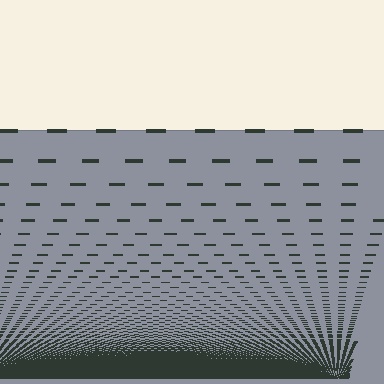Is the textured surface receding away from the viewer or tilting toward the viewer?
The surface appears to tilt toward the viewer. Texture elements get larger and sparser toward the top.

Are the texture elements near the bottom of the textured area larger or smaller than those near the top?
Smaller. The gradient is inverted — elements near the bottom are smaller and denser.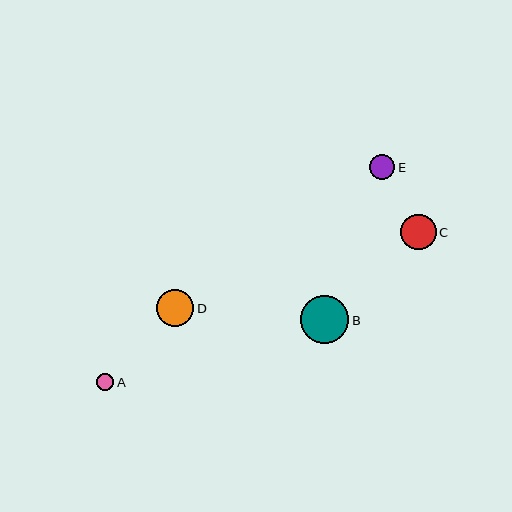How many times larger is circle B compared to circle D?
Circle B is approximately 1.3 times the size of circle D.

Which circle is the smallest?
Circle A is the smallest with a size of approximately 17 pixels.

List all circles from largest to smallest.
From largest to smallest: B, D, C, E, A.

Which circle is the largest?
Circle B is the largest with a size of approximately 48 pixels.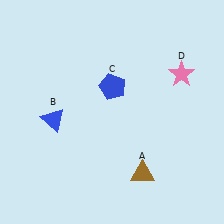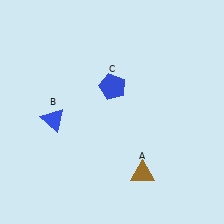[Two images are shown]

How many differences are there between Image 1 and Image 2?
There is 1 difference between the two images.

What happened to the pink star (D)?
The pink star (D) was removed in Image 2. It was in the top-right area of Image 1.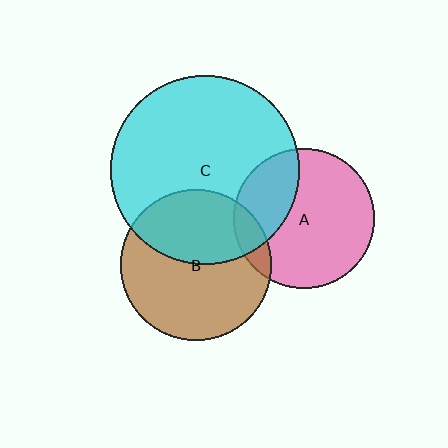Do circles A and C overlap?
Yes.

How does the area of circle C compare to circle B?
Approximately 1.6 times.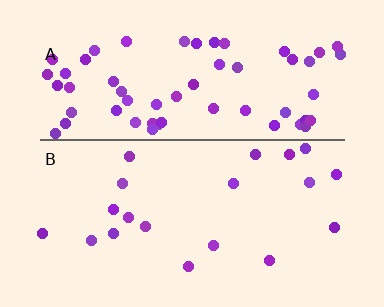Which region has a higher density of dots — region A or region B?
A (the top).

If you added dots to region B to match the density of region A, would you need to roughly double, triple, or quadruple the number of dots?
Approximately triple.